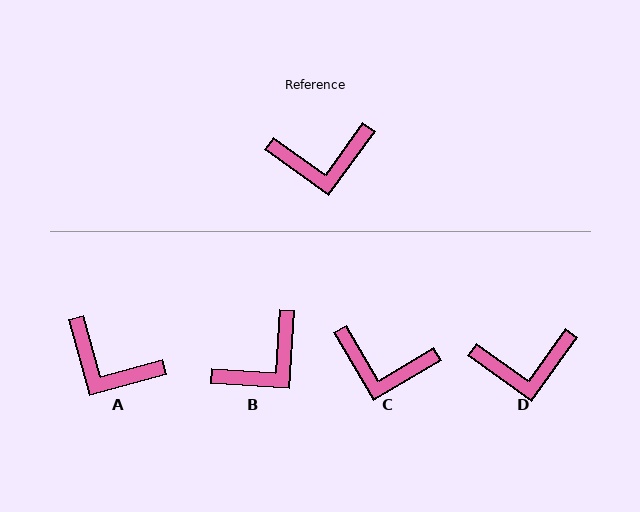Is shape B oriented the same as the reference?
No, it is off by about 32 degrees.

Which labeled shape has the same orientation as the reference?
D.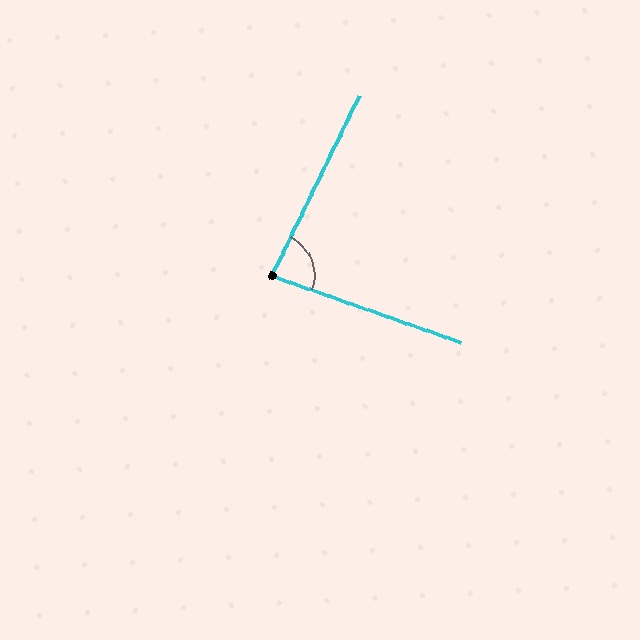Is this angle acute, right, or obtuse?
It is acute.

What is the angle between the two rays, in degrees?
Approximately 84 degrees.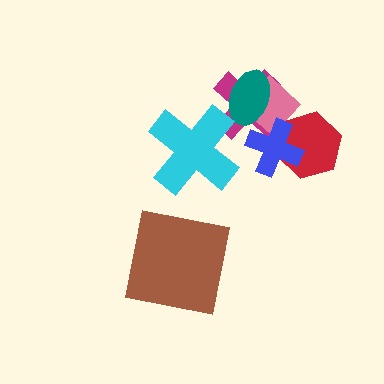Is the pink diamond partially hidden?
Yes, it is partially covered by another shape.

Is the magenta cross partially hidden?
Yes, it is partially covered by another shape.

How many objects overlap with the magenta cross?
4 objects overlap with the magenta cross.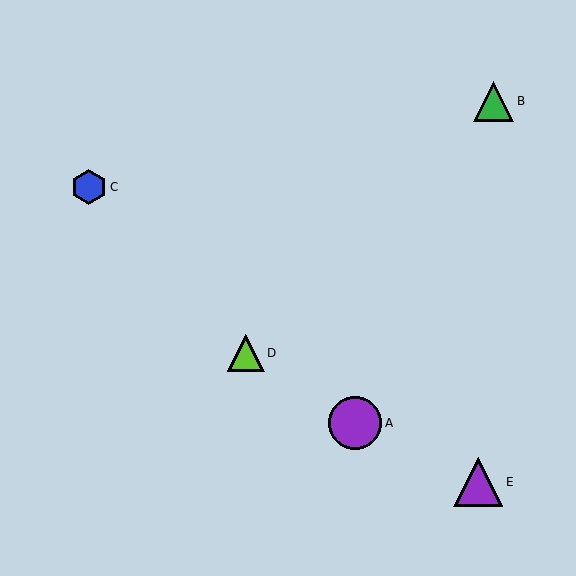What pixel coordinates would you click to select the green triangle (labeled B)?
Click at (494, 101) to select the green triangle B.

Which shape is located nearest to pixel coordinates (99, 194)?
The blue hexagon (labeled C) at (89, 187) is nearest to that location.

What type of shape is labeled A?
Shape A is a purple circle.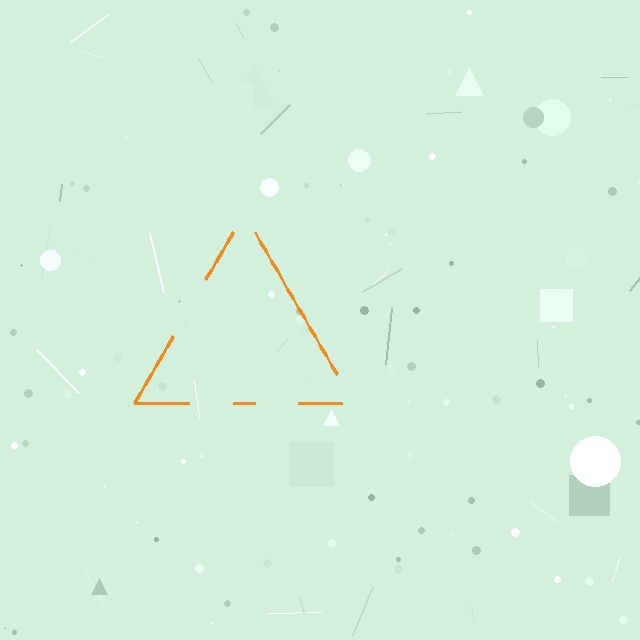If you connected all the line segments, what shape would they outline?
They would outline a triangle.